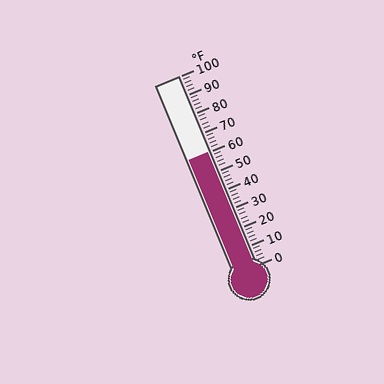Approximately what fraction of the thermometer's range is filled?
The thermometer is filled to approximately 60% of its range.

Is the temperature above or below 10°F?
The temperature is above 10°F.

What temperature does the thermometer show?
The thermometer shows approximately 60°F.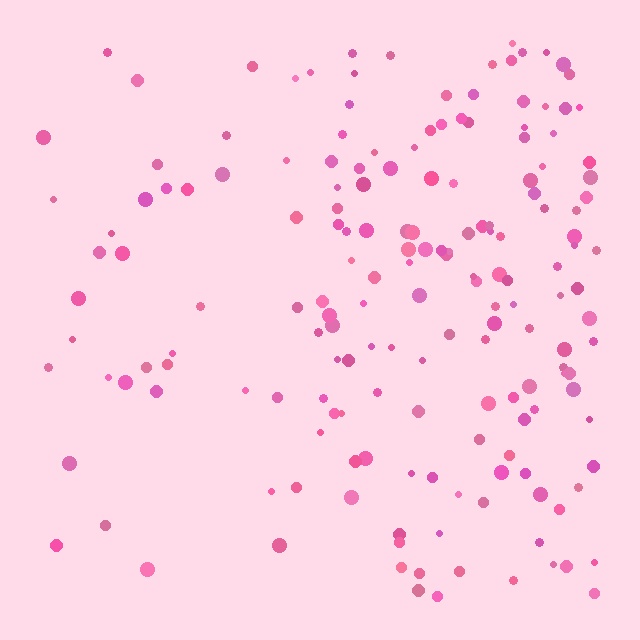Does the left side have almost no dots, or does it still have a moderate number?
Still a moderate number, just noticeably fewer than the right.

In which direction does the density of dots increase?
From left to right, with the right side densest.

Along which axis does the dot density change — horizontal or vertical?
Horizontal.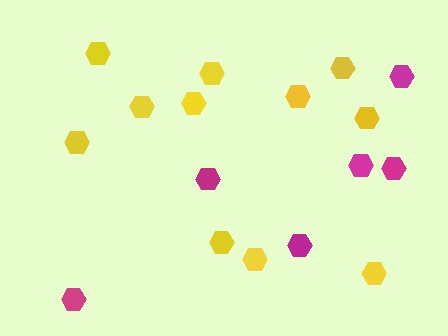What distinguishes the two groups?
There are 2 groups: one group of yellow hexagons (11) and one group of magenta hexagons (6).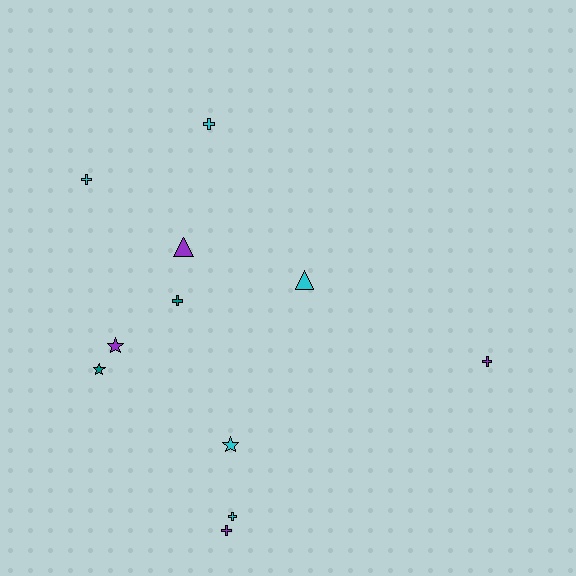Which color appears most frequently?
Cyan, with 5 objects.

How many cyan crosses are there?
There are 3 cyan crosses.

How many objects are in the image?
There are 11 objects.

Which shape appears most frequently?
Cross, with 6 objects.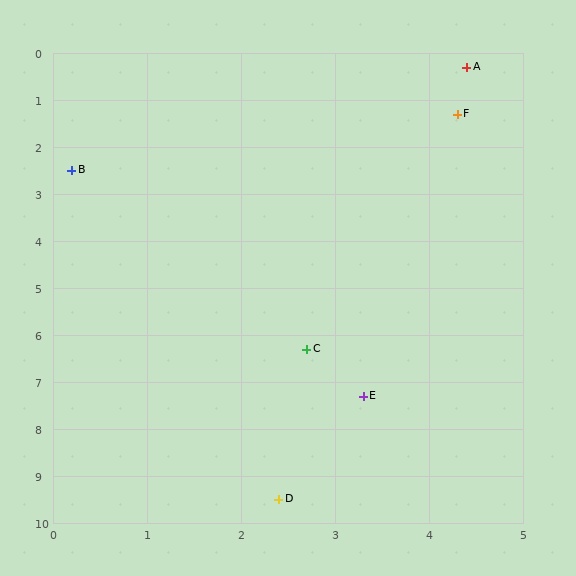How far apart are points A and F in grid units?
Points A and F are about 1.0 grid units apart.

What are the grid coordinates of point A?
Point A is at approximately (4.4, 0.3).